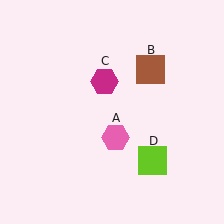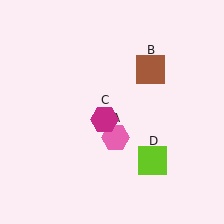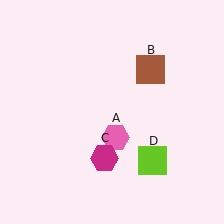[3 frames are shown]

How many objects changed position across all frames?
1 object changed position: magenta hexagon (object C).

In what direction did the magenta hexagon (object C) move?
The magenta hexagon (object C) moved down.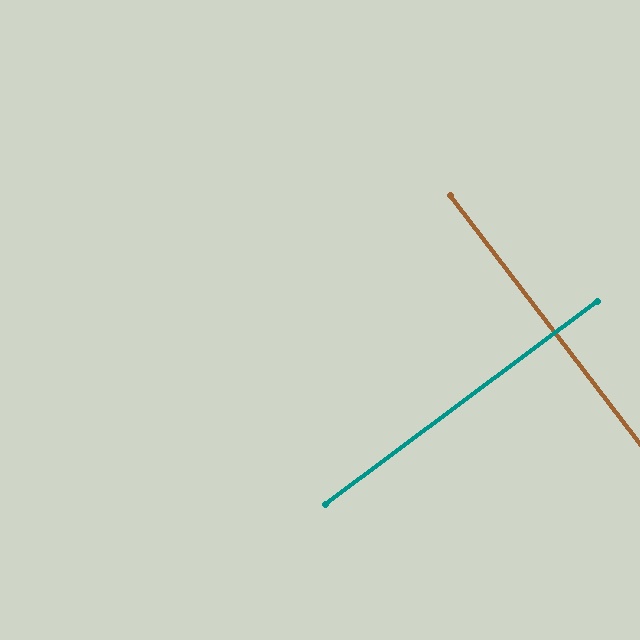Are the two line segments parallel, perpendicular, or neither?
Perpendicular — they meet at approximately 89°.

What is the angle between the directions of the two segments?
Approximately 89 degrees.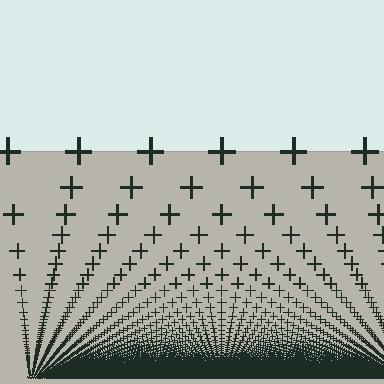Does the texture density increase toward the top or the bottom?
Density increases toward the bottom.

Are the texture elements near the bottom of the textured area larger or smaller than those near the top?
Smaller. The gradient is inverted — elements near the bottom are smaller and denser.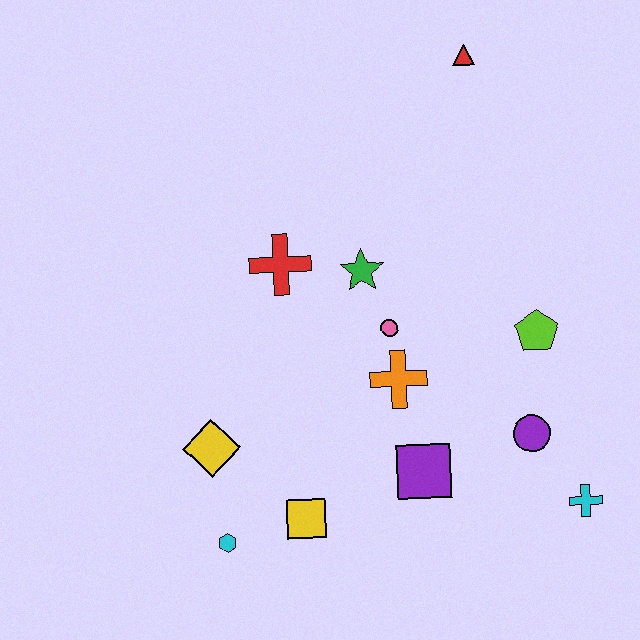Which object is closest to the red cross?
The green star is closest to the red cross.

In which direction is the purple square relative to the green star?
The purple square is below the green star.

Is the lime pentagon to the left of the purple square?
No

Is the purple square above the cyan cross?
Yes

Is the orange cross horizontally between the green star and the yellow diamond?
No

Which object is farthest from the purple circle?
The red triangle is farthest from the purple circle.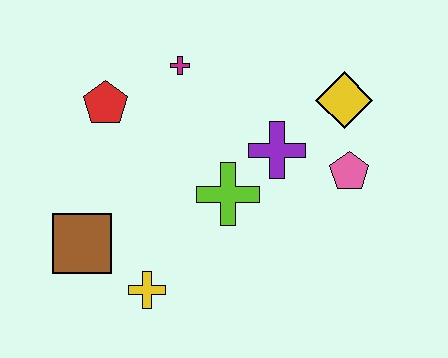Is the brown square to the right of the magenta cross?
No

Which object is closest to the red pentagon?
The magenta cross is closest to the red pentagon.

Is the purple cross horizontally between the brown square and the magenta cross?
No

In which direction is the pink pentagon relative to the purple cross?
The pink pentagon is to the right of the purple cross.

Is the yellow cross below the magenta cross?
Yes